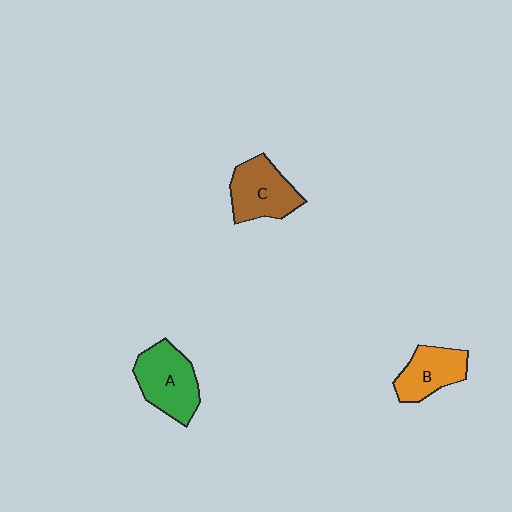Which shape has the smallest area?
Shape B (orange).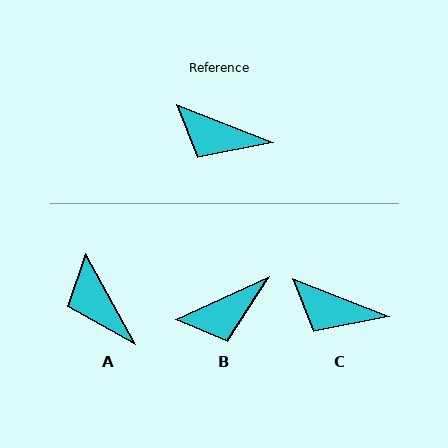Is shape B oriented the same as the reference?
No, it is off by about 45 degrees.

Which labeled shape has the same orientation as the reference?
C.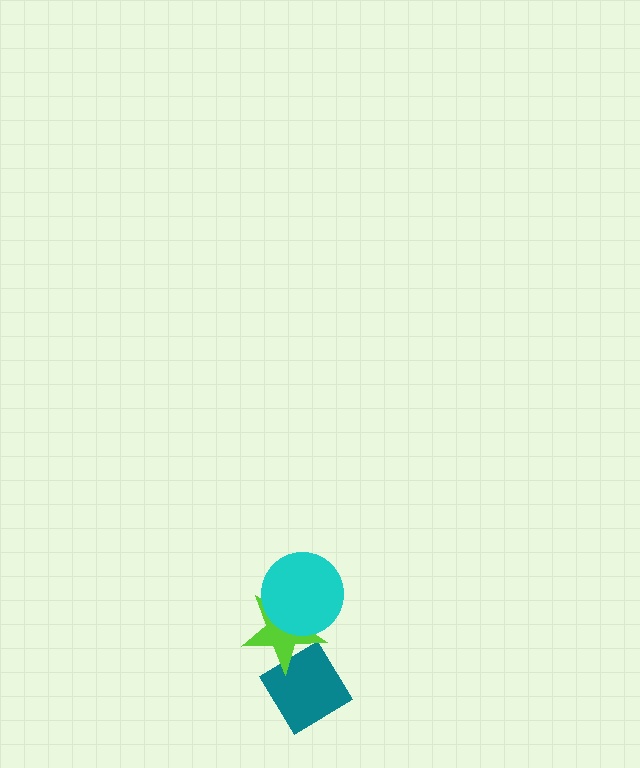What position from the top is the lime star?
The lime star is 2nd from the top.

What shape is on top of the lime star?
The cyan circle is on top of the lime star.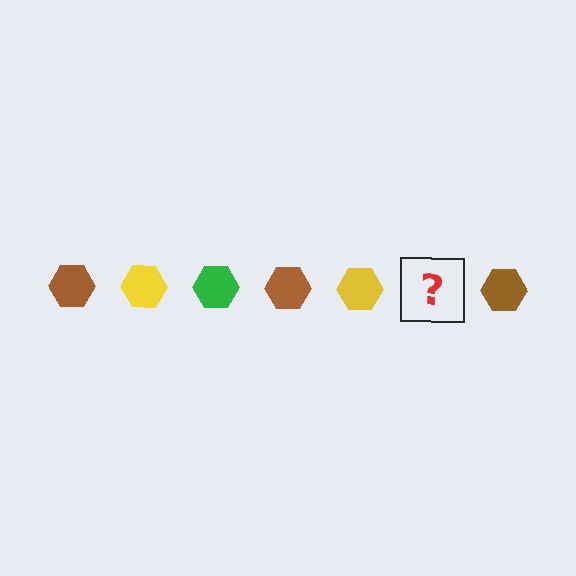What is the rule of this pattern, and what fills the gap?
The rule is that the pattern cycles through brown, yellow, green hexagons. The gap should be filled with a green hexagon.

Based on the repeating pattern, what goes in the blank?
The blank should be a green hexagon.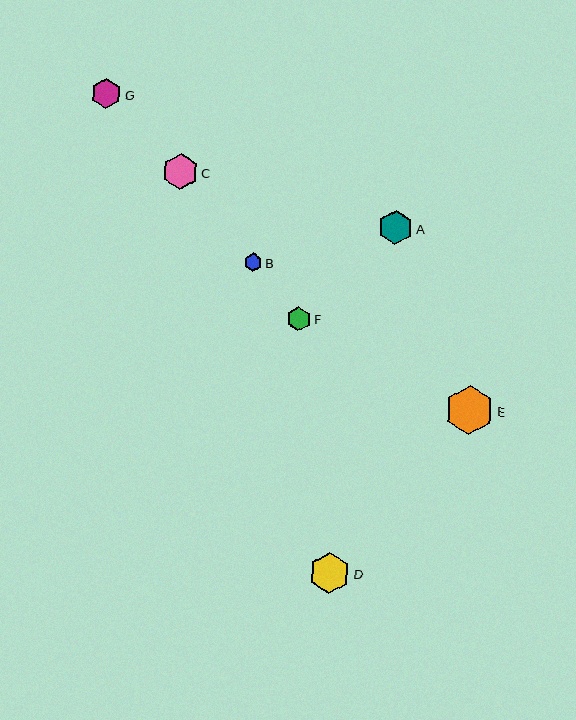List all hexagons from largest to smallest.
From largest to smallest: E, D, C, A, G, F, B.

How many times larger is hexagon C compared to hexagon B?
Hexagon C is approximately 2.0 times the size of hexagon B.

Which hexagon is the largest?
Hexagon E is the largest with a size of approximately 49 pixels.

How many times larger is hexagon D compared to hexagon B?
Hexagon D is approximately 2.3 times the size of hexagon B.